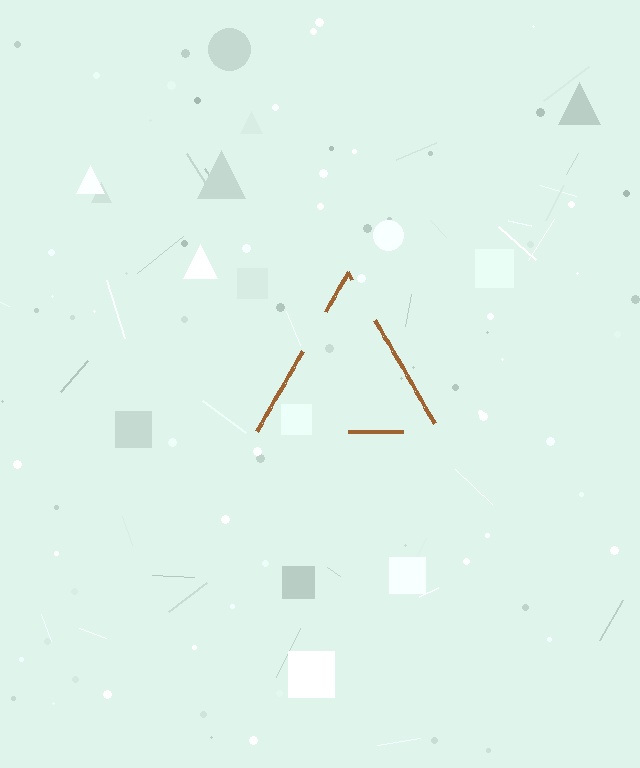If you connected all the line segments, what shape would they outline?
They would outline a triangle.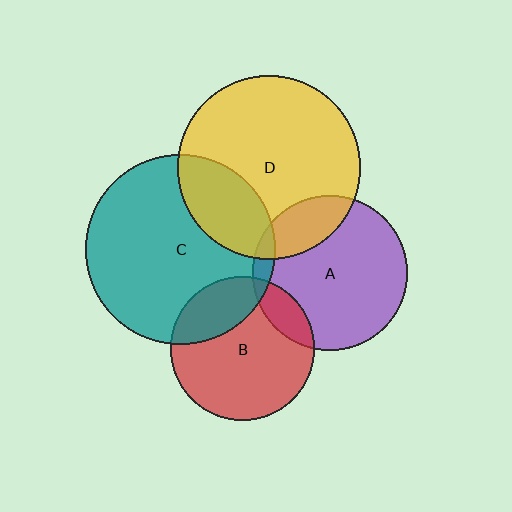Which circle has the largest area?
Circle C (teal).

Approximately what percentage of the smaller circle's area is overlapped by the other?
Approximately 5%.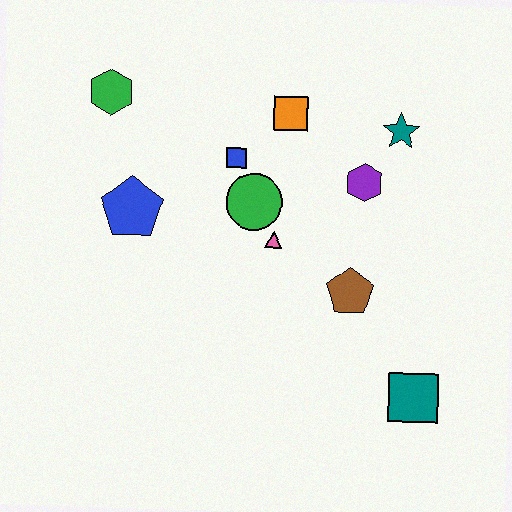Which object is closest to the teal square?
The brown pentagon is closest to the teal square.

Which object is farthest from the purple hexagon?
The green hexagon is farthest from the purple hexagon.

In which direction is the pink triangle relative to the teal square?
The pink triangle is above the teal square.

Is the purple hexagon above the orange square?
No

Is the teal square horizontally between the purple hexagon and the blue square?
No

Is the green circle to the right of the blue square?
Yes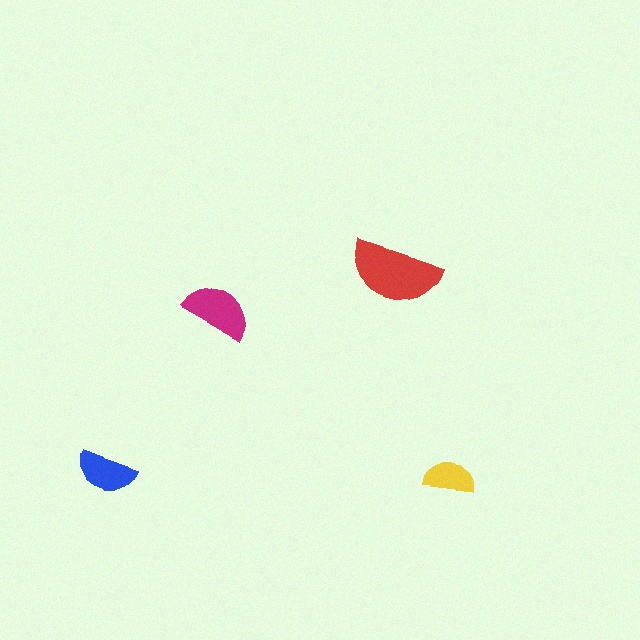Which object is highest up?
The red semicircle is topmost.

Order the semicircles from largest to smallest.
the red one, the magenta one, the blue one, the yellow one.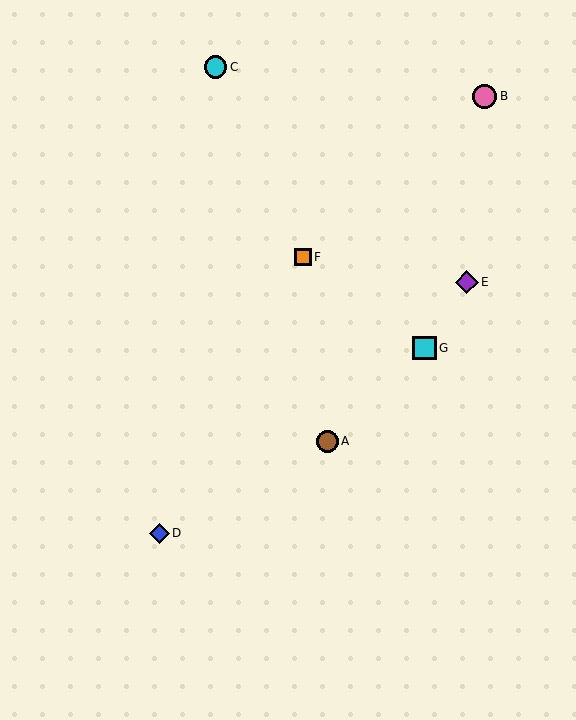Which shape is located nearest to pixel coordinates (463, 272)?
The purple diamond (labeled E) at (467, 282) is nearest to that location.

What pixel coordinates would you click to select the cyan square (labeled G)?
Click at (425, 348) to select the cyan square G.